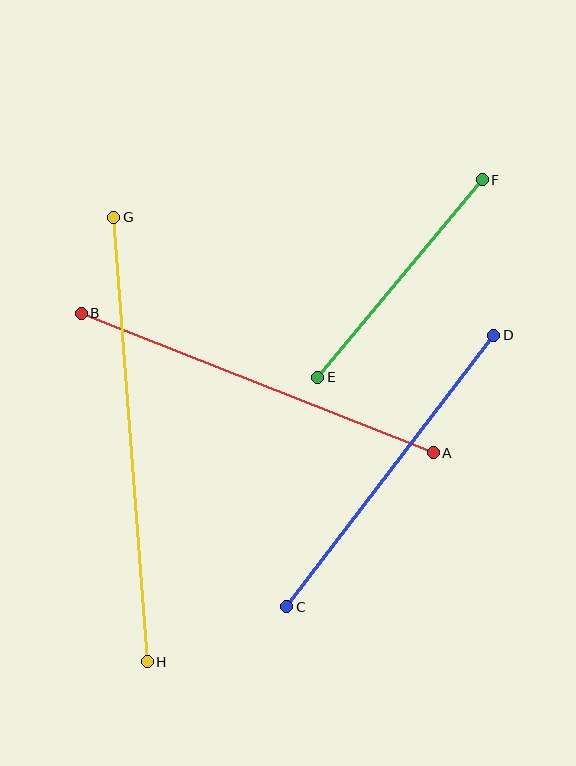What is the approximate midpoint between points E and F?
The midpoint is at approximately (400, 278) pixels.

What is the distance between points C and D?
The distance is approximately 341 pixels.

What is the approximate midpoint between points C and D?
The midpoint is at approximately (390, 471) pixels.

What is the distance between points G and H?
The distance is approximately 446 pixels.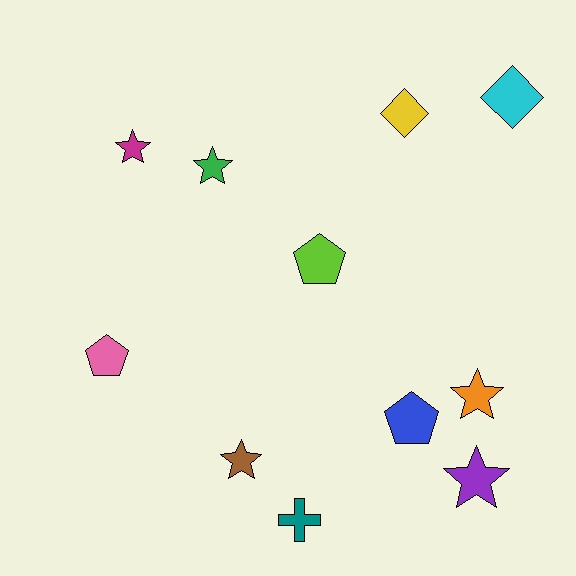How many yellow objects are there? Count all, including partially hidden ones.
There is 1 yellow object.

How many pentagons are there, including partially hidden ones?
There are 3 pentagons.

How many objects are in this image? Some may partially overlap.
There are 11 objects.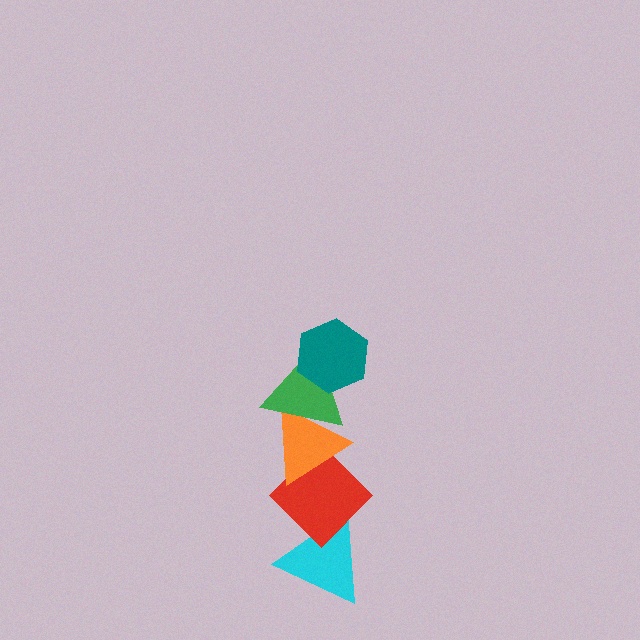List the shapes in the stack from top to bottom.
From top to bottom: the teal hexagon, the green triangle, the orange triangle, the red diamond, the cyan triangle.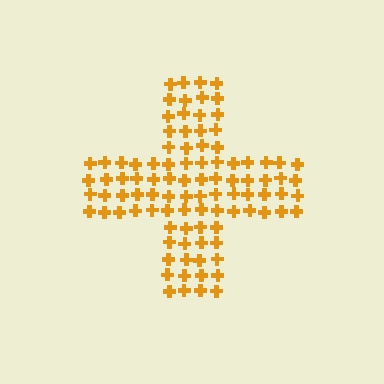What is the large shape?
The large shape is a cross.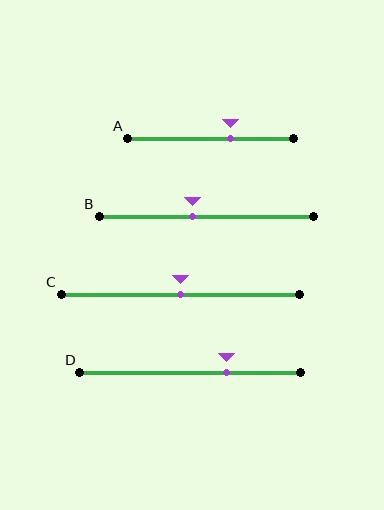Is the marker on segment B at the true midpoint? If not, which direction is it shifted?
No, the marker on segment B is shifted to the left by about 7% of the segment length.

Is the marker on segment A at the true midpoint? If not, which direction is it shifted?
No, the marker on segment A is shifted to the right by about 12% of the segment length.